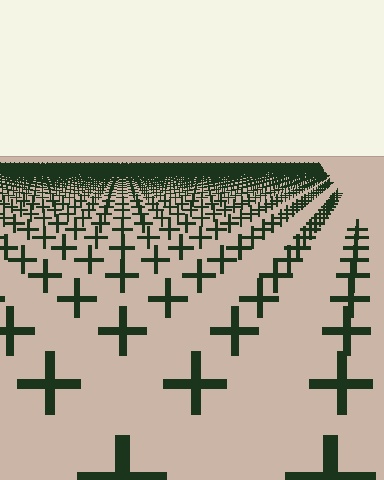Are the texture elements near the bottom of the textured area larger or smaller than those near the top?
Larger. Near the bottom, elements are closer to the viewer and appear at a bigger on-screen size.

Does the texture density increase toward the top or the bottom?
Density increases toward the top.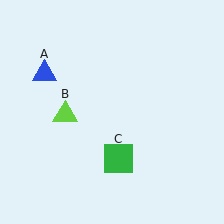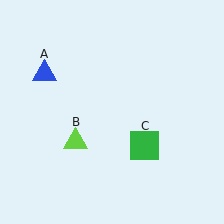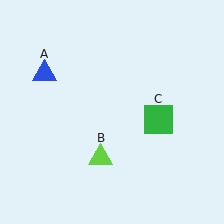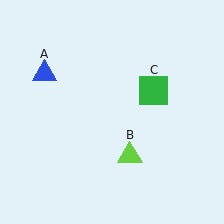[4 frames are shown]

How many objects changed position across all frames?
2 objects changed position: lime triangle (object B), green square (object C).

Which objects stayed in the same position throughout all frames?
Blue triangle (object A) remained stationary.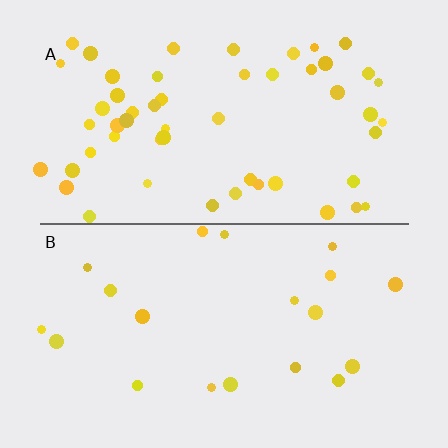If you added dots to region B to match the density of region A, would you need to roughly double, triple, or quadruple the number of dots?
Approximately triple.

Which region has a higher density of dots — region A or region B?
A (the top).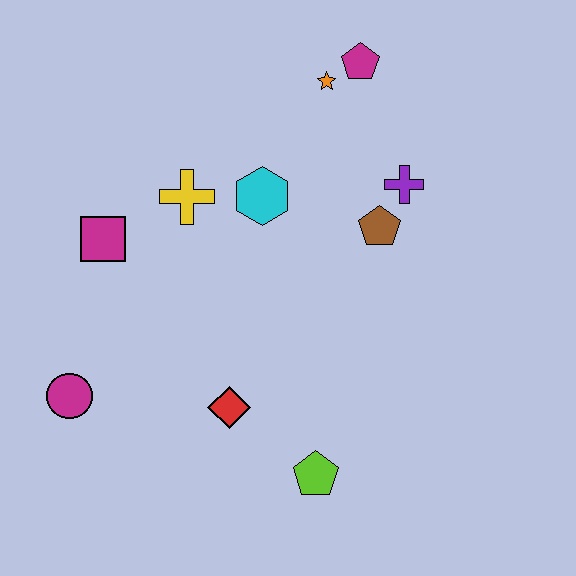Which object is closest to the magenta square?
The yellow cross is closest to the magenta square.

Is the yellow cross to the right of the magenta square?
Yes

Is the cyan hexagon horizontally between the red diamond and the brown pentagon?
Yes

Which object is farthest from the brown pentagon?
The magenta circle is farthest from the brown pentagon.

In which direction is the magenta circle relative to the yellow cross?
The magenta circle is below the yellow cross.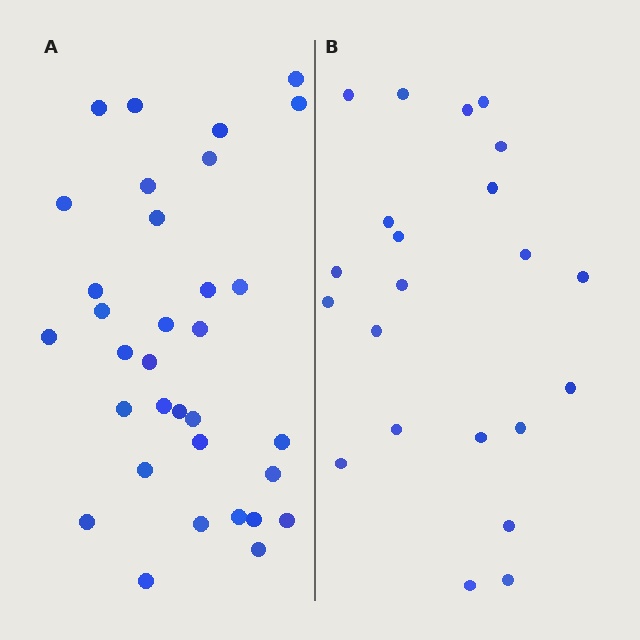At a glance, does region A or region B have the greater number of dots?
Region A (the left region) has more dots.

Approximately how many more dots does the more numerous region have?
Region A has roughly 12 or so more dots than region B.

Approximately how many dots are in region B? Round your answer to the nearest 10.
About 20 dots. (The exact count is 22, which rounds to 20.)